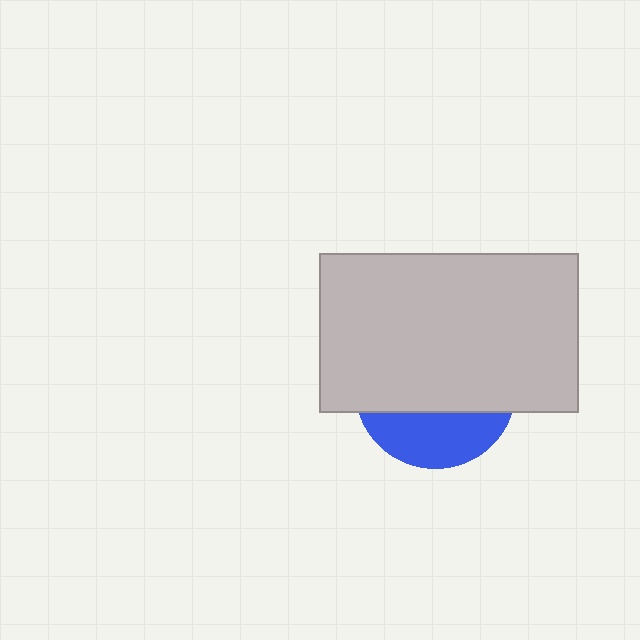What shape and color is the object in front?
The object in front is a light gray rectangle.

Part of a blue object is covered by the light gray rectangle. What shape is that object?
It is a circle.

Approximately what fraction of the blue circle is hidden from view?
Roughly 69% of the blue circle is hidden behind the light gray rectangle.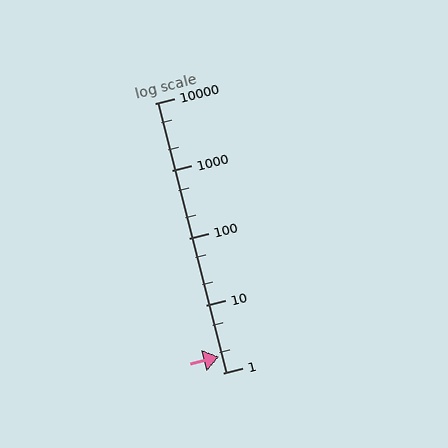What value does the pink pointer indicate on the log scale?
The pointer indicates approximately 1.7.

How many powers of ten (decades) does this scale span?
The scale spans 4 decades, from 1 to 10000.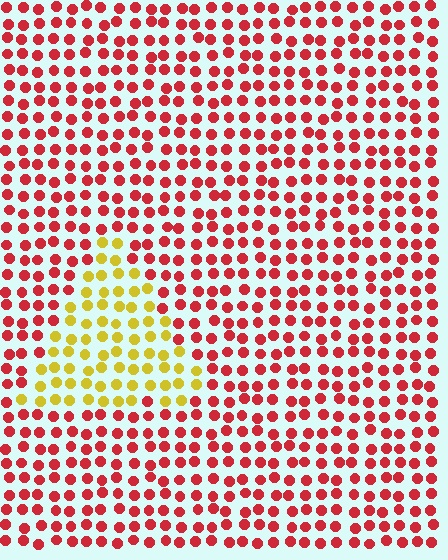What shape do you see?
I see a triangle.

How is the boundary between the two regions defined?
The boundary is defined purely by a slight shift in hue (about 62 degrees). Spacing, size, and orientation are identical on both sides.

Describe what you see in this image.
The image is filled with small red elements in a uniform arrangement. A triangle-shaped region is visible where the elements are tinted to a slightly different hue, forming a subtle color boundary.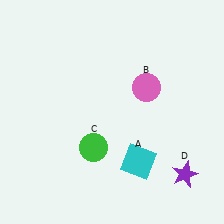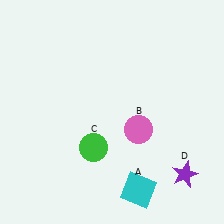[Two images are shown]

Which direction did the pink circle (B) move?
The pink circle (B) moved down.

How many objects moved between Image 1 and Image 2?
2 objects moved between the two images.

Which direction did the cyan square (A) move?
The cyan square (A) moved down.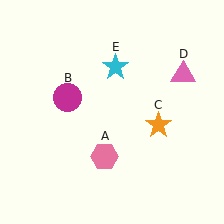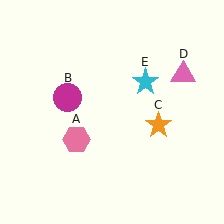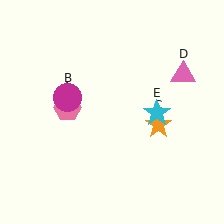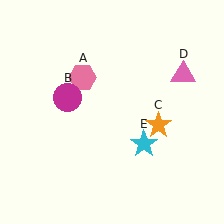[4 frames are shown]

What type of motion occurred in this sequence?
The pink hexagon (object A), cyan star (object E) rotated clockwise around the center of the scene.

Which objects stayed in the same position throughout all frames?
Magenta circle (object B) and orange star (object C) and pink triangle (object D) remained stationary.